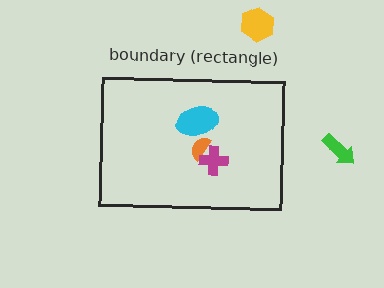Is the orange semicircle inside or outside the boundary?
Inside.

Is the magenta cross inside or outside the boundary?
Inside.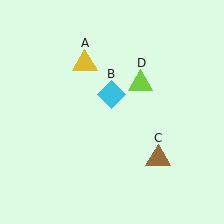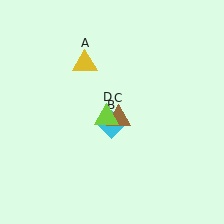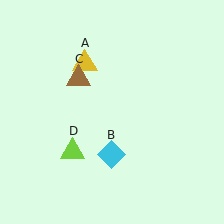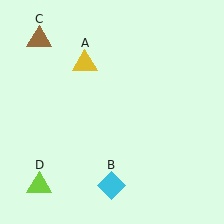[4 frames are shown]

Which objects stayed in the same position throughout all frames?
Yellow triangle (object A) remained stationary.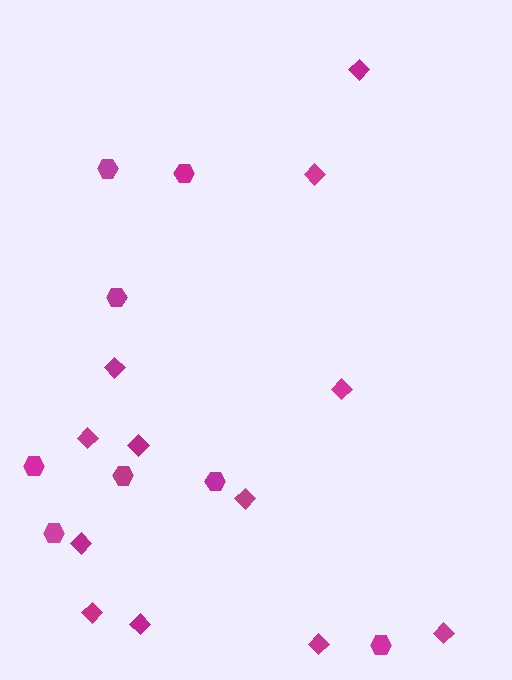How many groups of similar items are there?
There are 2 groups: one group of hexagons (8) and one group of diamonds (12).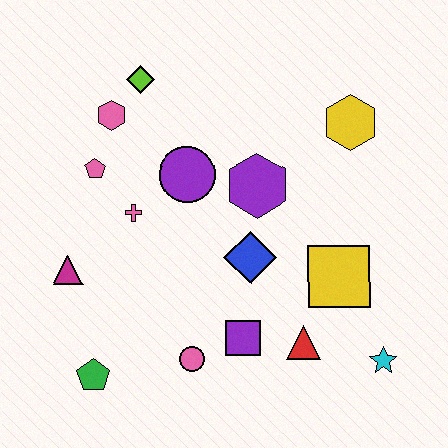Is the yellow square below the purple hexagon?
Yes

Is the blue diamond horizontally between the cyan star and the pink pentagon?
Yes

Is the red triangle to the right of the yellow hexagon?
No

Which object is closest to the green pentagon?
The pink circle is closest to the green pentagon.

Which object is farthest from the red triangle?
The lime diamond is farthest from the red triangle.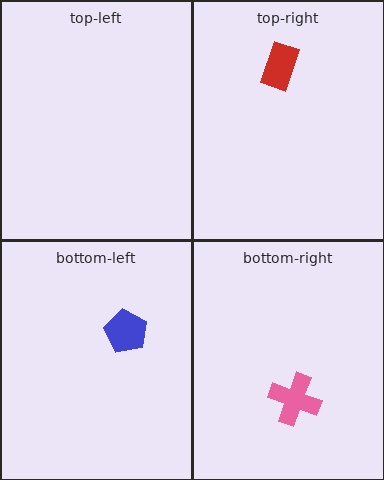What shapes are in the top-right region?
The red rectangle.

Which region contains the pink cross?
The bottom-right region.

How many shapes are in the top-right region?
1.